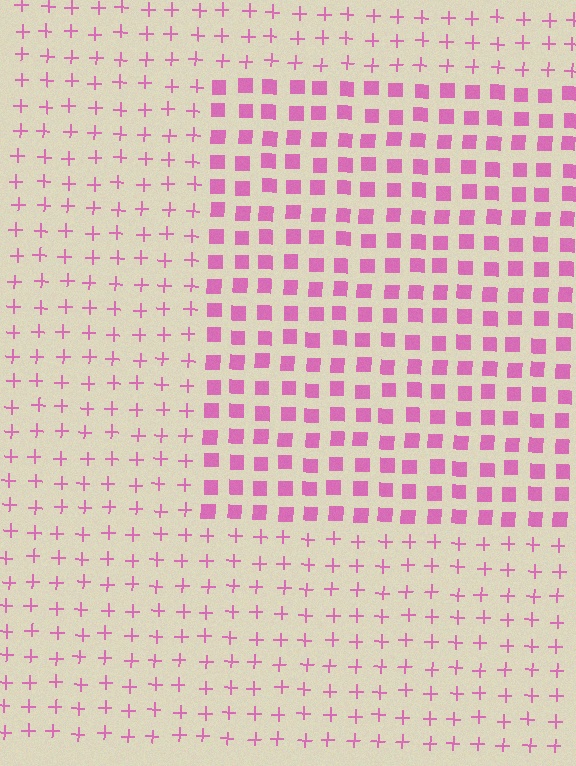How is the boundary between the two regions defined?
The boundary is defined by a change in element shape: squares inside vs. plus signs outside. All elements share the same color and spacing.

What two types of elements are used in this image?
The image uses squares inside the rectangle region and plus signs outside it.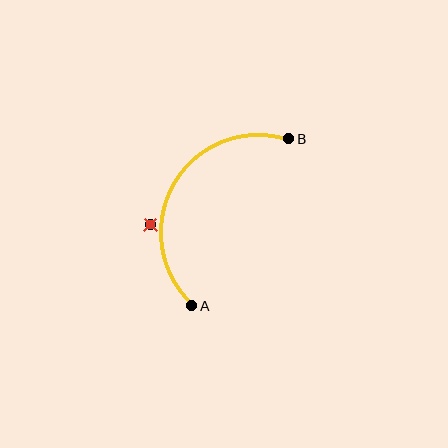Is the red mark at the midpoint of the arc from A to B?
No — the red mark does not lie on the arc at all. It sits slightly outside the curve.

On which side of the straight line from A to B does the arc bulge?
The arc bulges to the left of the straight line connecting A and B.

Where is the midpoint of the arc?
The arc midpoint is the point on the curve farthest from the straight line joining A and B. It sits to the left of that line.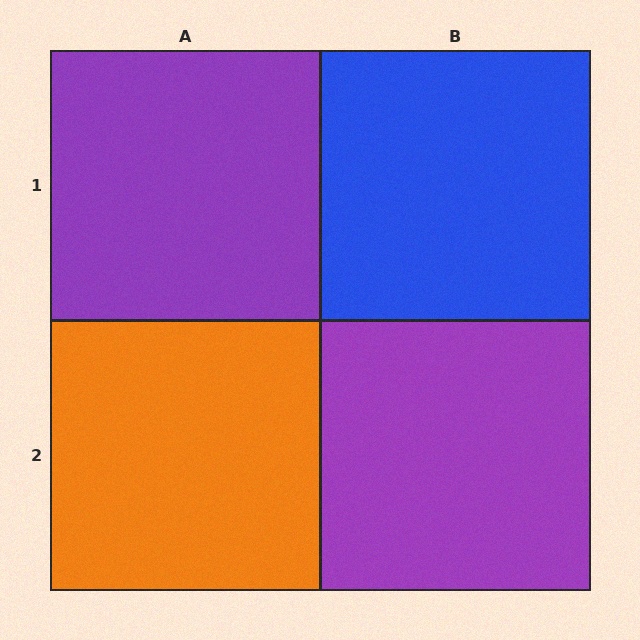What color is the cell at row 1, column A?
Purple.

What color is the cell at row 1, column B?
Blue.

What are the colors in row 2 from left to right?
Orange, purple.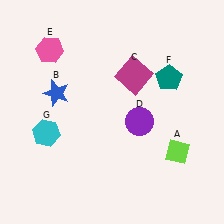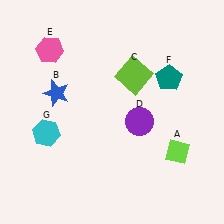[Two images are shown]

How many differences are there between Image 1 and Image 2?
There is 1 difference between the two images.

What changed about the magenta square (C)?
In Image 1, C is magenta. In Image 2, it changed to lime.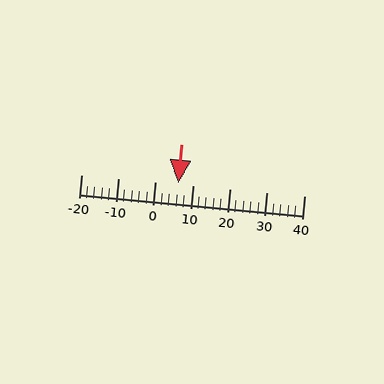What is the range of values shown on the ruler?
The ruler shows values from -20 to 40.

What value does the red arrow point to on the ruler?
The red arrow points to approximately 6.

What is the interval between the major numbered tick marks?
The major tick marks are spaced 10 units apart.